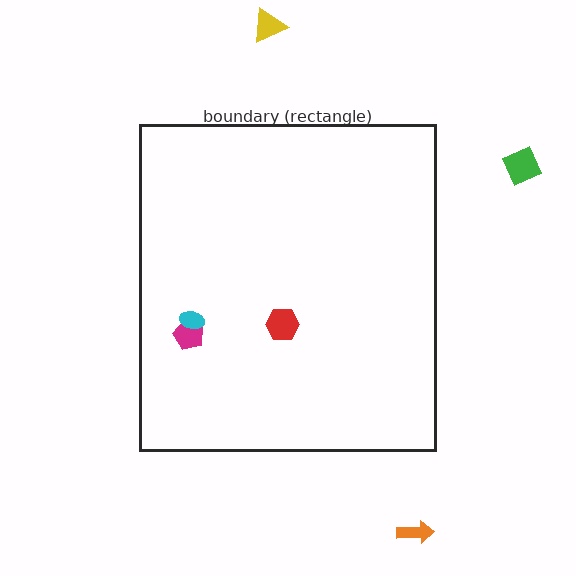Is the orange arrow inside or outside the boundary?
Outside.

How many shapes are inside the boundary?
3 inside, 3 outside.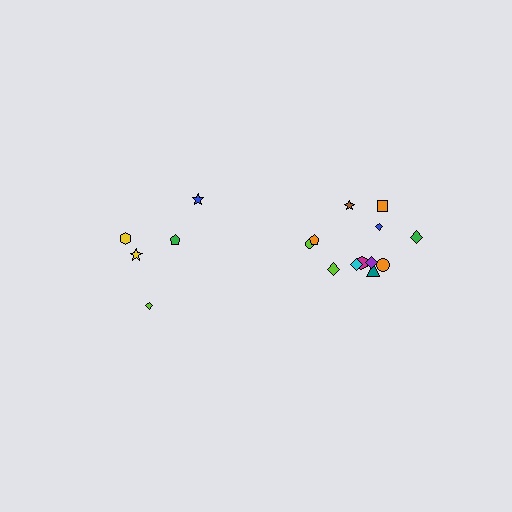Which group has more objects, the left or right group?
The right group.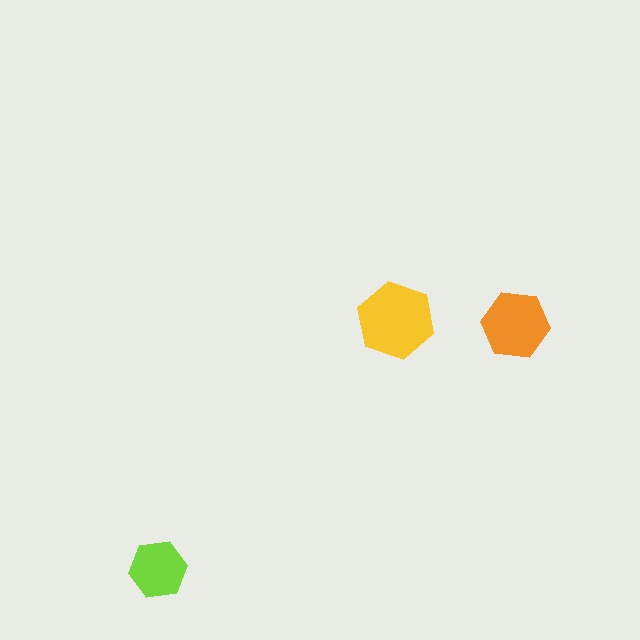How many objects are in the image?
There are 3 objects in the image.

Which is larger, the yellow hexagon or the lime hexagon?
The yellow one.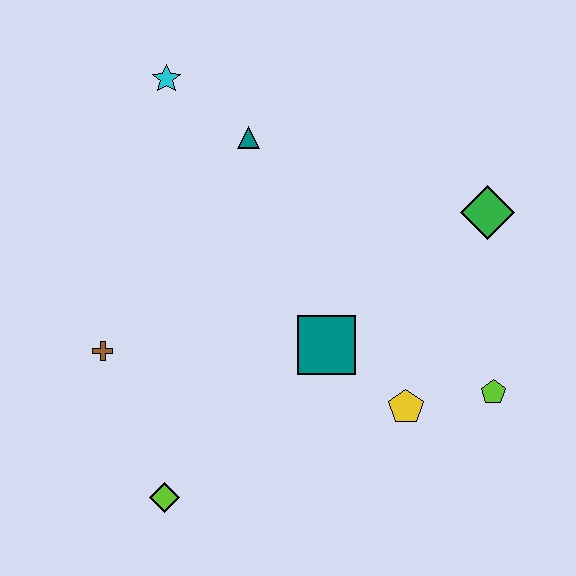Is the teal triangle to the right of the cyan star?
Yes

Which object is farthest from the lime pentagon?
The cyan star is farthest from the lime pentagon.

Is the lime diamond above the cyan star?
No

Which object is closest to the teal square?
The yellow pentagon is closest to the teal square.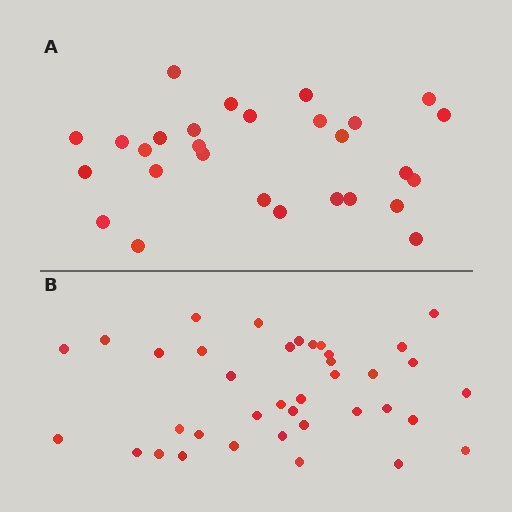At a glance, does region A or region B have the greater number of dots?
Region B (the bottom region) has more dots.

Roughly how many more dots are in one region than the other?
Region B has roughly 10 or so more dots than region A.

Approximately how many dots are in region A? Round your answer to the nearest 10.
About 30 dots. (The exact count is 28, which rounds to 30.)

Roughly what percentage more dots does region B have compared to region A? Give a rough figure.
About 35% more.